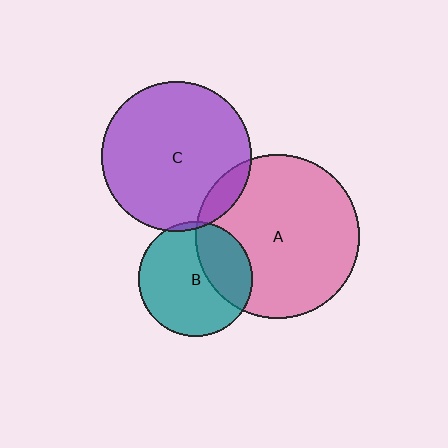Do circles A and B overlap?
Yes.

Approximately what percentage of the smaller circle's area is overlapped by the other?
Approximately 30%.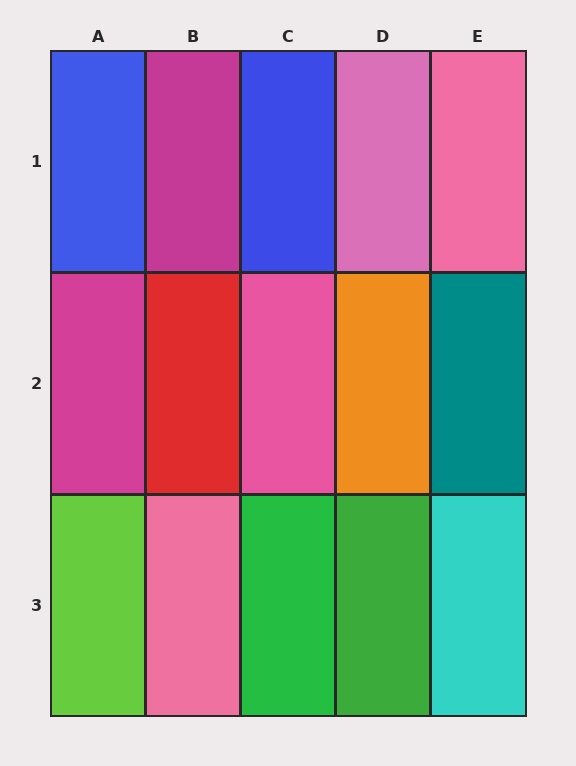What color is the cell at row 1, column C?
Blue.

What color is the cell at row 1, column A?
Blue.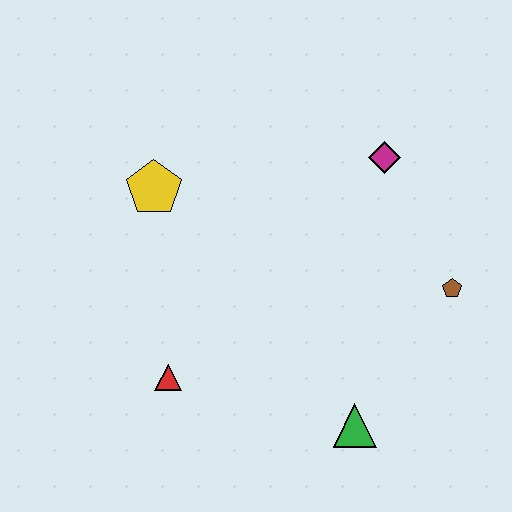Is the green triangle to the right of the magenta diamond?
No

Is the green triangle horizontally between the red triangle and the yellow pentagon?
No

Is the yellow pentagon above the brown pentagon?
Yes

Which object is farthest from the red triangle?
The magenta diamond is farthest from the red triangle.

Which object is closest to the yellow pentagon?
The red triangle is closest to the yellow pentagon.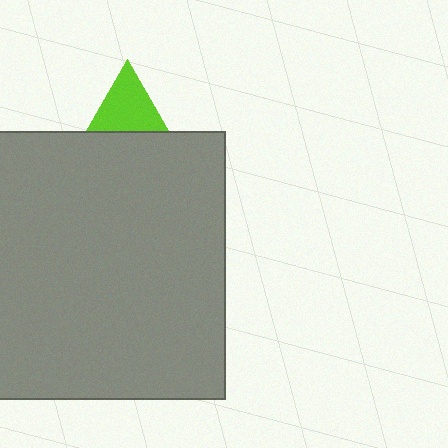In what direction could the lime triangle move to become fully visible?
The lime triangle could move up. That would shift it out from behind the gray rectangle entirely.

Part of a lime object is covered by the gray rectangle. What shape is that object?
It is a triangle.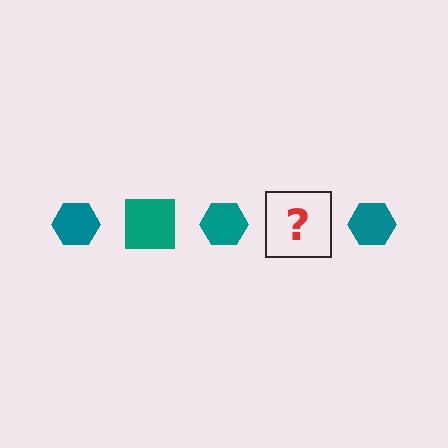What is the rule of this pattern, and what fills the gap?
The rule is that the pattern cycles through hexagon, square shapes in teal. The gap should be filled with a teal square.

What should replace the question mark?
The question mark should be replaced with a teal square.